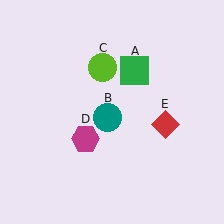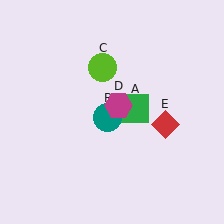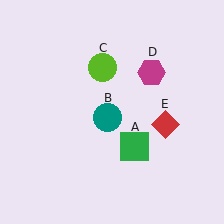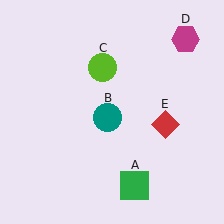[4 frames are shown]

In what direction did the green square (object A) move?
The green square (object A) moved down.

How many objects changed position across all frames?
2 objects changed position: green square (object A), magenta hexagon (object D).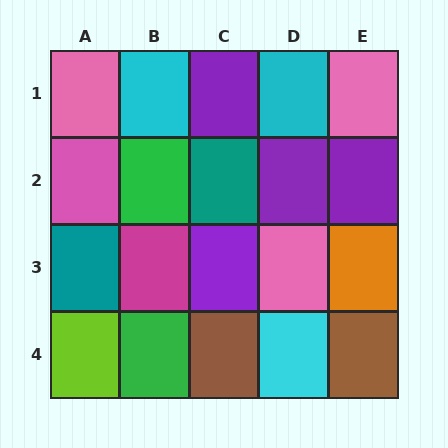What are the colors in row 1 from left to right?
Pink, cyan, purple, cyan, pink.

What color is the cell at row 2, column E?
Purple.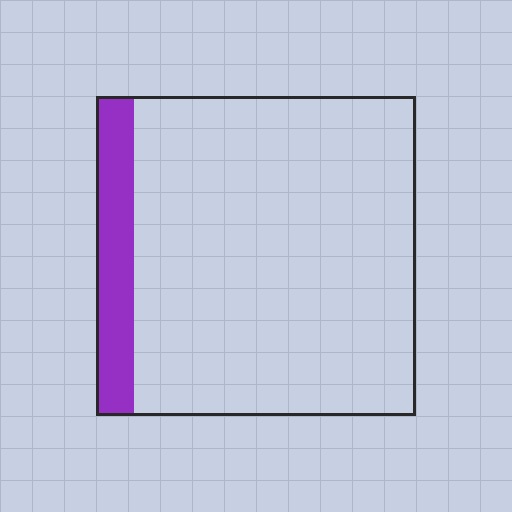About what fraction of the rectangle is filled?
About one eighth (1/8).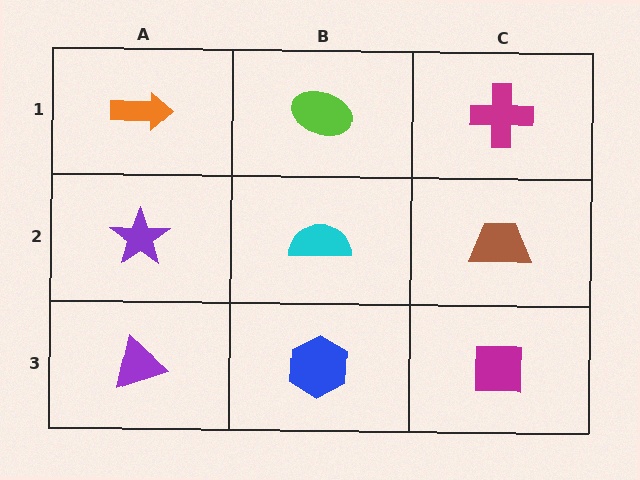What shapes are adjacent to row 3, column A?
A purple star (row 2, column A), a blue hexagon (row 3, column B).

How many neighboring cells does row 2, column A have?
3.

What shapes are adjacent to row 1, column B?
A cyan semicircle (row 2, column B), an orange arrow (row 1, column A), a magenta cross (row 1, column C).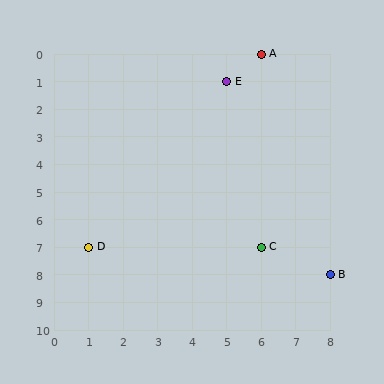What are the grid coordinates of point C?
Point C is at grid coordinates (6, 7).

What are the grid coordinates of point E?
Point E is at grid coordinates (5, 1).